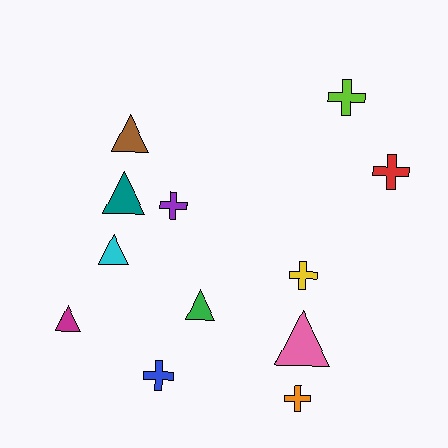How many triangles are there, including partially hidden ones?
There are 6 triangles.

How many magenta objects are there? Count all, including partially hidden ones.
There is 1 magenta object.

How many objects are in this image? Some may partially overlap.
There are 12 objects.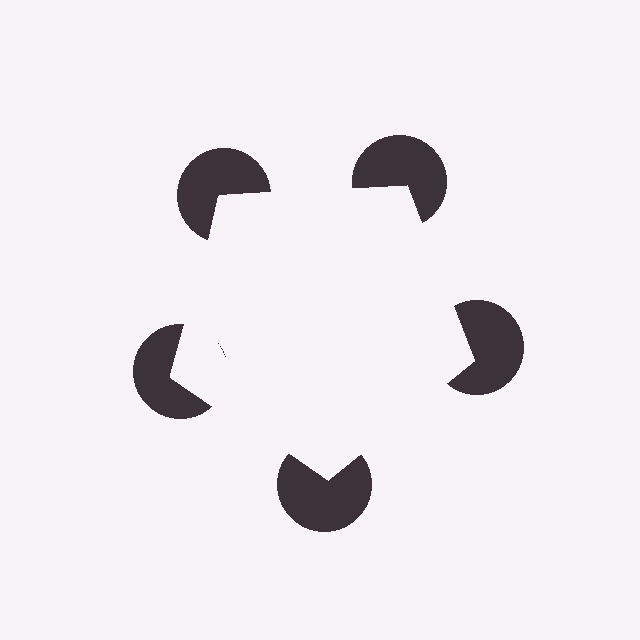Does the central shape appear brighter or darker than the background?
It typically appears slightly brighter than the background, even though no actual brightness change is drawn.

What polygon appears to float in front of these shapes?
An illusory pentagon — its edges are inferred from the aligned wedge cuts in the pac-man discs, not physically drawn.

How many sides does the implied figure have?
5 sides.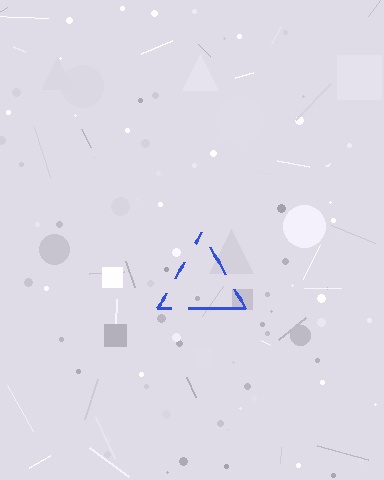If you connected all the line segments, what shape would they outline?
They would outline a triangle.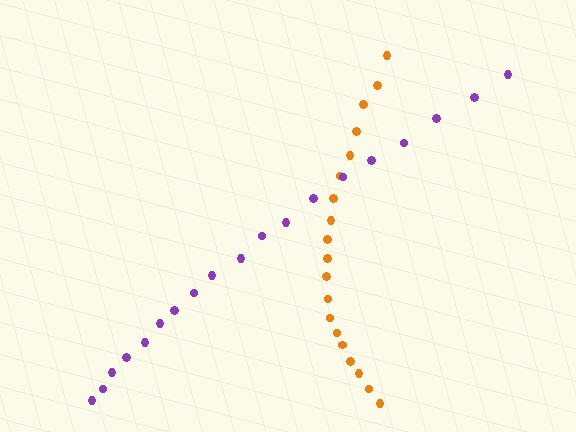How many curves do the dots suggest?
There are 2 distinct paths.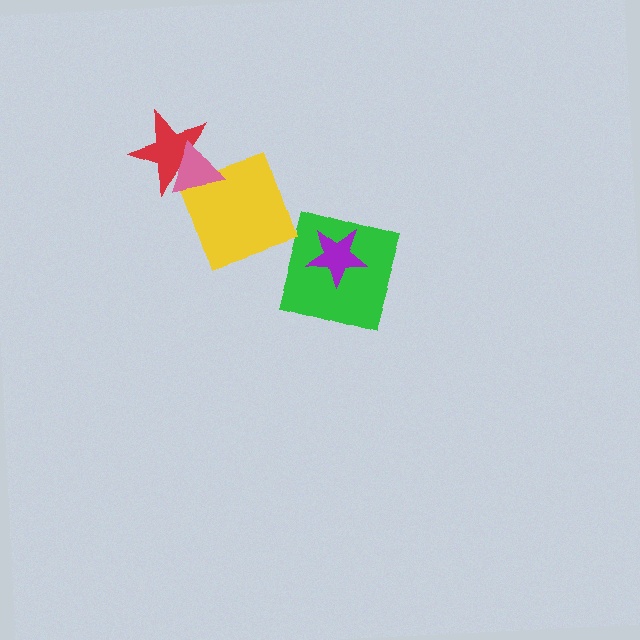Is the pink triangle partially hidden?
No, no other shape covers it.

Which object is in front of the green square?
The purple star is in front of the green square.